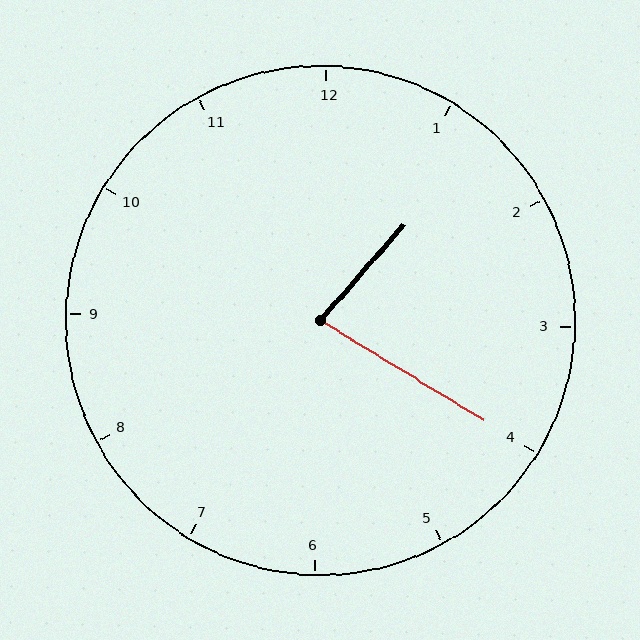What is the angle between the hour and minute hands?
Approximately 80 degrees.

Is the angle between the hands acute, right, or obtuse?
It is acute.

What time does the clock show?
1:20.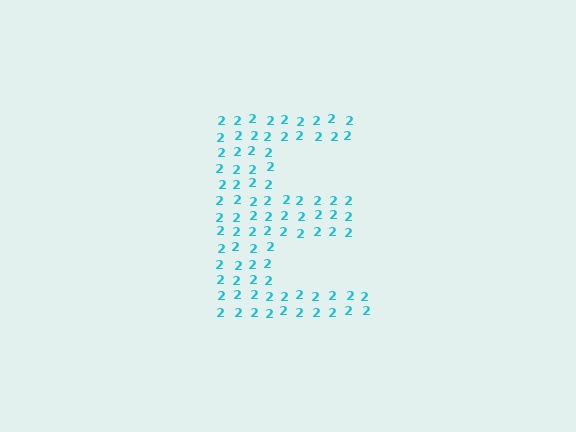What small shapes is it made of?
It is made of small digit 2's.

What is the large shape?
The large shape is the letter E.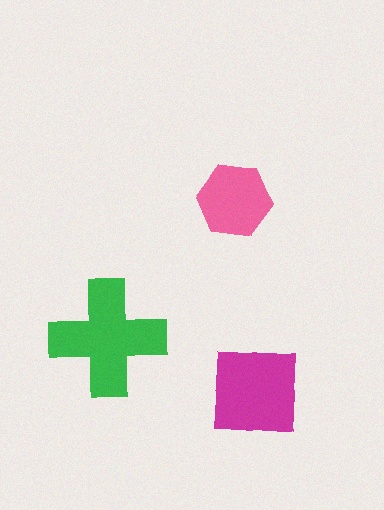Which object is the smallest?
The pink hexagon.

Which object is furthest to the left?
The green cross is leftmost.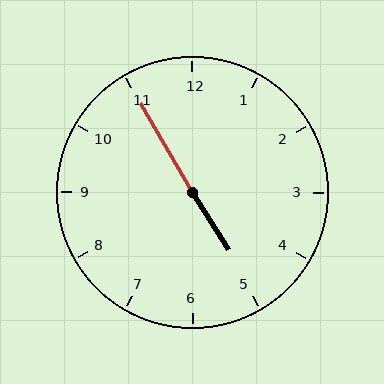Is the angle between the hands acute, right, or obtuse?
It is obtuse.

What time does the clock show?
4:55.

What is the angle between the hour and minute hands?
Approximately 178 degrees.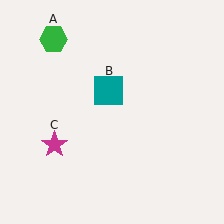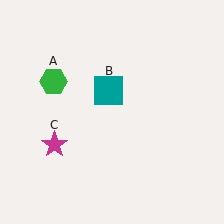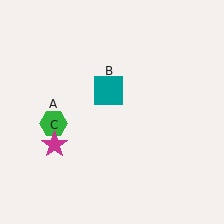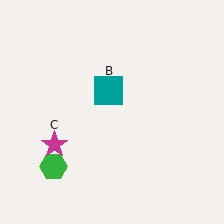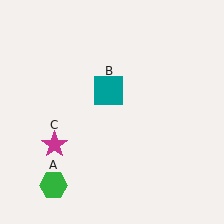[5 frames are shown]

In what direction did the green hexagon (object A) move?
The green hexagon (object A) moved down.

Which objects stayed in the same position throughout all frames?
Teal square (object B) and magenta star (object C) remained stationary.